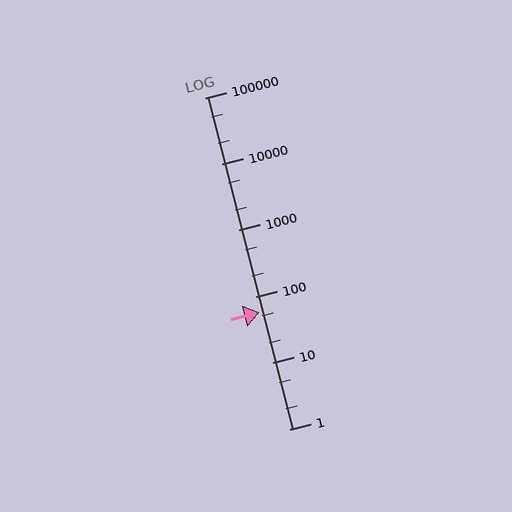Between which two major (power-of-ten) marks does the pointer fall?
The pointer is between 10 and 100.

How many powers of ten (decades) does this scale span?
The scale spans 5 decades, from 1 to 100000.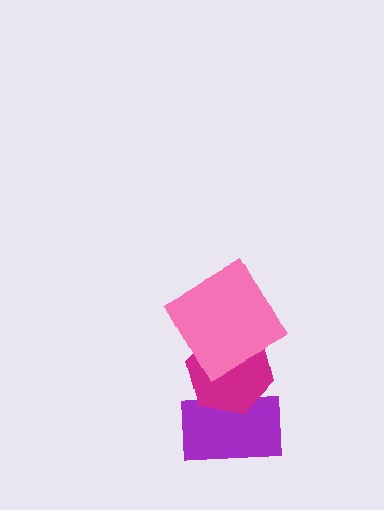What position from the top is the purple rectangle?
The purple rectangle is 3rd from the top.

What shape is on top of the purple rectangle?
The magenta hexagon is on top of the purple rectangle.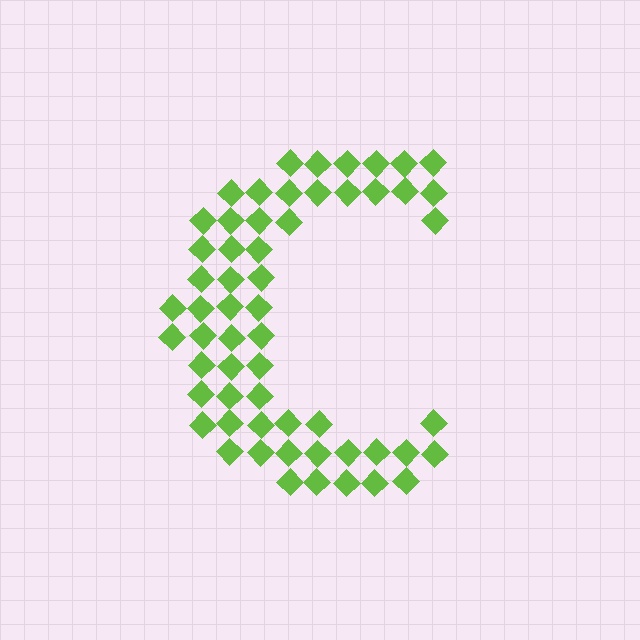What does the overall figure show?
The overall figure shows the letter C.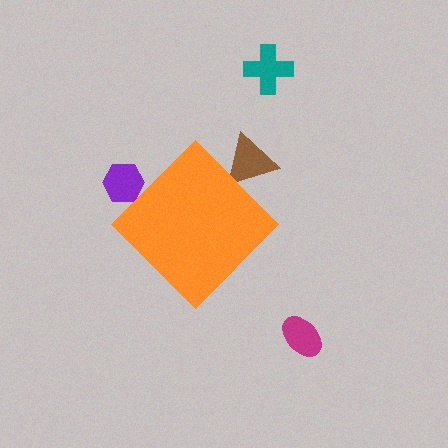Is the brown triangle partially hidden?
Yes, the brown triangle is partially hidden behind the orange diamond.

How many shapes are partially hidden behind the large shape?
2 shapes are partially hidden.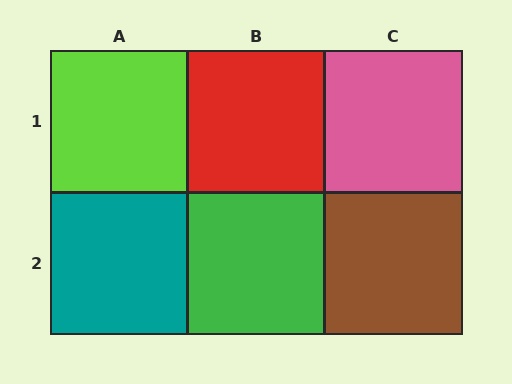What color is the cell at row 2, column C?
Brown.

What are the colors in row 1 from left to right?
Lime, red, pink.